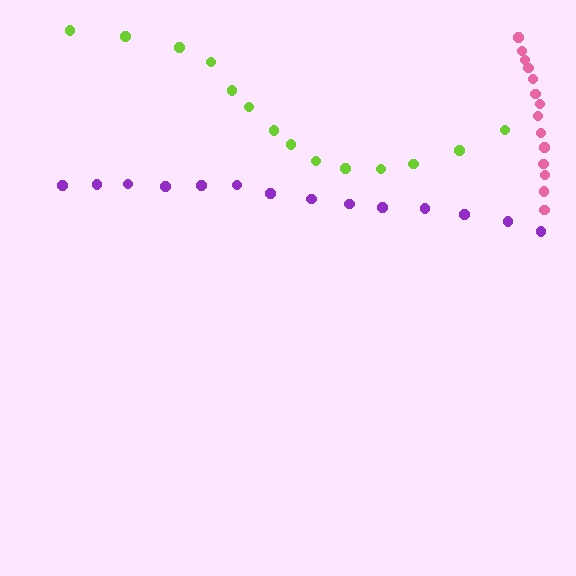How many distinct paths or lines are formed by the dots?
There are 3 distinct paths.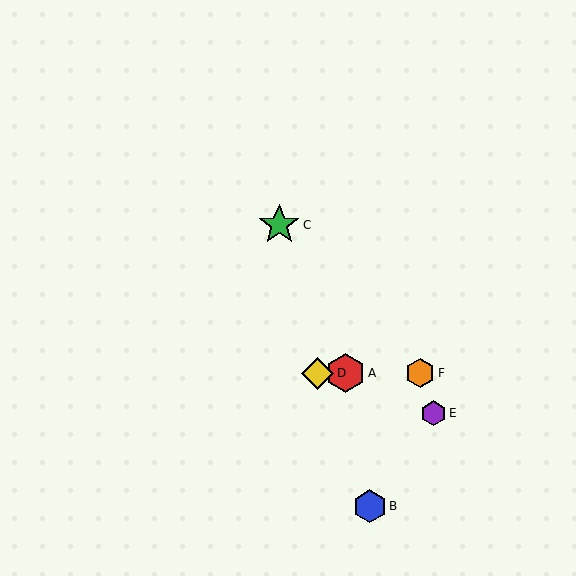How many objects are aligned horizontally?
3 objects (A, D, F) are aligned horizontally.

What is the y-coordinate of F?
Object F is at y≈373.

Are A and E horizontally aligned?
No, A is at y≈373 and E is at y≈413.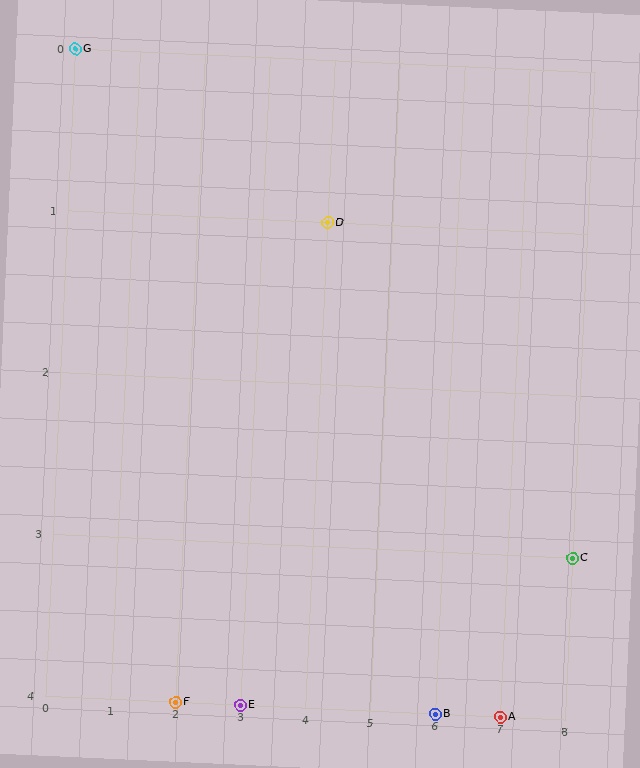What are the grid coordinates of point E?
Point E is at grid coordinates (3, 4).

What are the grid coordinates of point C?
Point C is at grid coordinates (8, 3).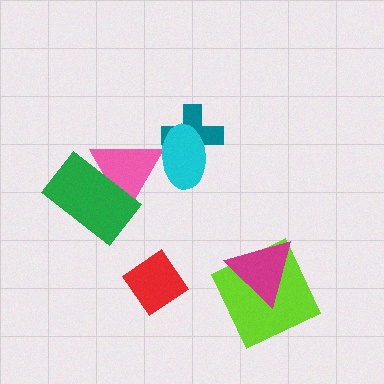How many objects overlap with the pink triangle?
2 objects overlap with the pink triangle.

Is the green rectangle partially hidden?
No, no other shape covers it.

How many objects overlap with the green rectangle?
1 object overlaps with the green rectangle.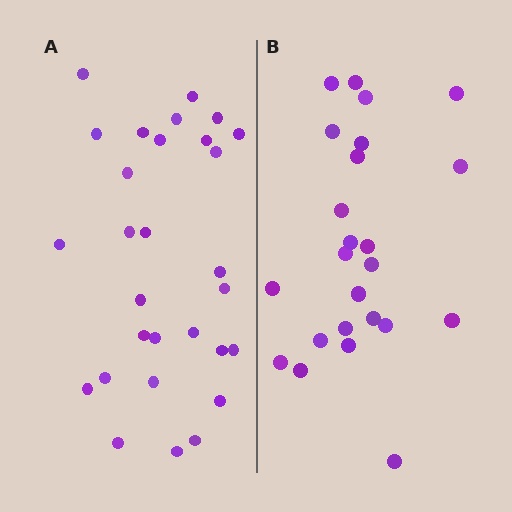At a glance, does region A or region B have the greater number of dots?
Region A (the left region) has more dots.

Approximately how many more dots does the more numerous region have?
Region A has about 5 more dots than region B.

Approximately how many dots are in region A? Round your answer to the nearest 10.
About 30 dots. (The exact count is 29, which rounds to 30.)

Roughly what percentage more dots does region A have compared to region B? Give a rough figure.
About 20% more.